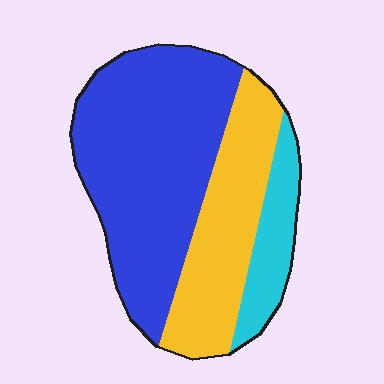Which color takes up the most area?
Blue, at roughly 55%.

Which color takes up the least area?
Cyan, at roughly 15%.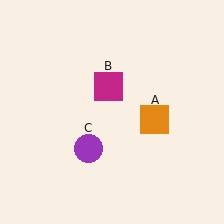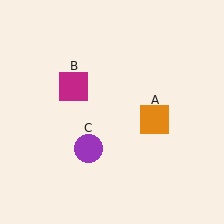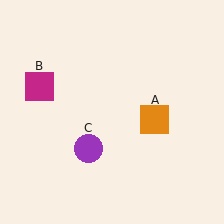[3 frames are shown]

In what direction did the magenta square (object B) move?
The magenta square (object B) moved left.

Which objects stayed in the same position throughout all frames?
Orange square (object A) and purple circle (object C) remained stationary.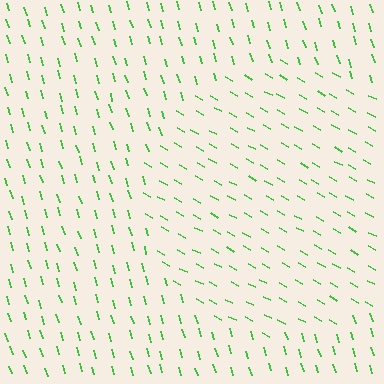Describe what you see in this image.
The image is filled with small green line segments. A circle region in the image has lines oriented differently from the surrounding lines, creating a visible texture boundary.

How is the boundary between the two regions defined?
The boundary is defined purely by a change in line orientation (approximately 45 degrees difference). All lines are the same color and thickness.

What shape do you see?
I see a circle.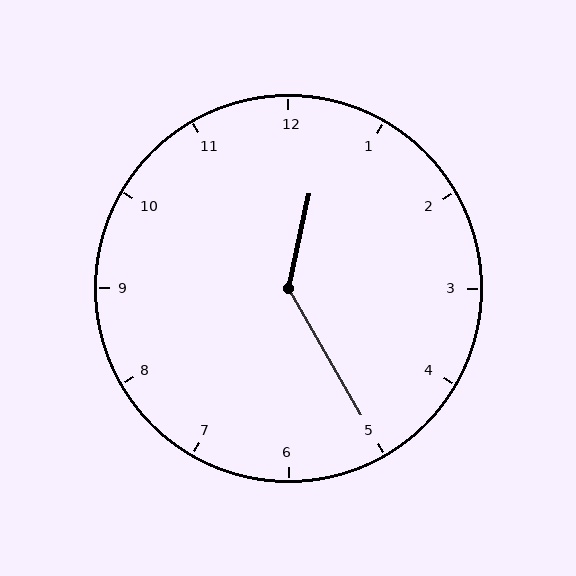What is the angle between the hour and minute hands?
Approximately 138 degrees.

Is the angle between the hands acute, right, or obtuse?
It is obtuse.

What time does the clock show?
12:25.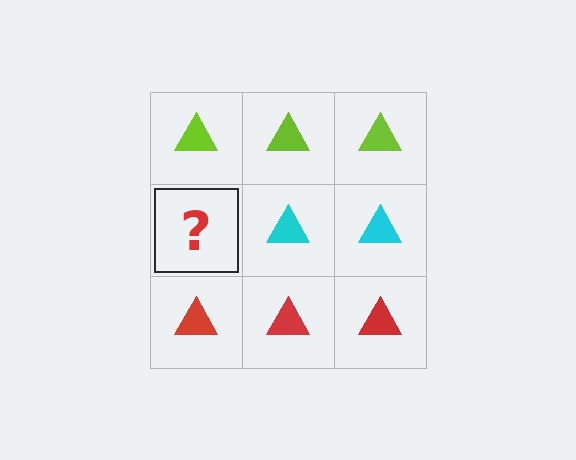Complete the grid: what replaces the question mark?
The question mark should be replaced with a cyan triangle.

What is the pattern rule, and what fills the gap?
The rule is that each row has a consistent color. The gap should be filled with a cyan triangle.